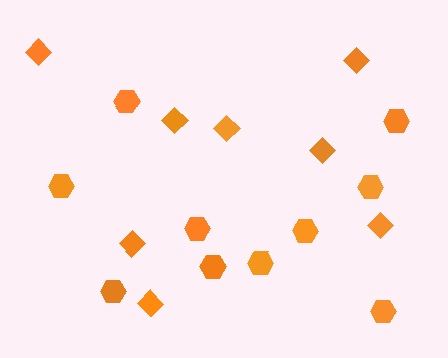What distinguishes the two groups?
There are 2 groups: one group of hexagons (10) and one group of diamonds (8).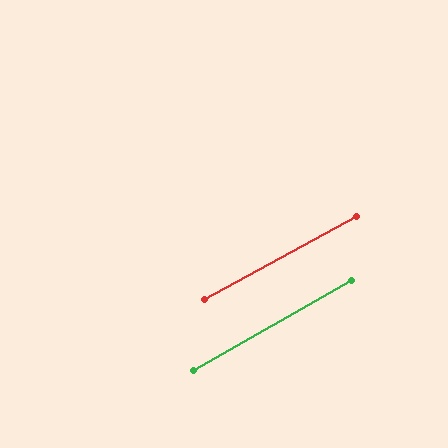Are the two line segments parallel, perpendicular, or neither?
Parallel — their directions differ by only 1.0°.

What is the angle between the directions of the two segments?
Approximately 1 degree.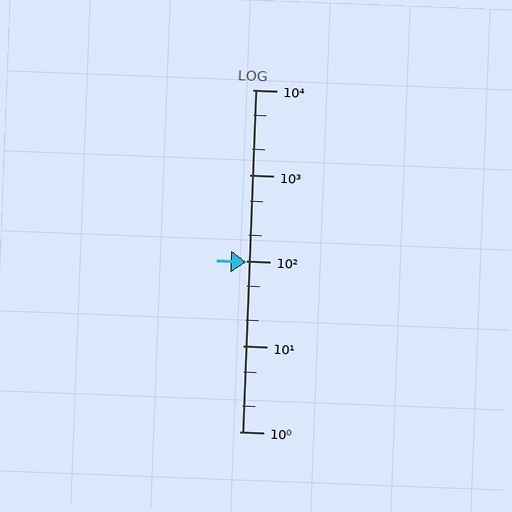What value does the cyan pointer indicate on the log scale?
The pointer indicates approximately 96.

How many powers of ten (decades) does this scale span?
The scale spans 4 decades, from 1 to 10000.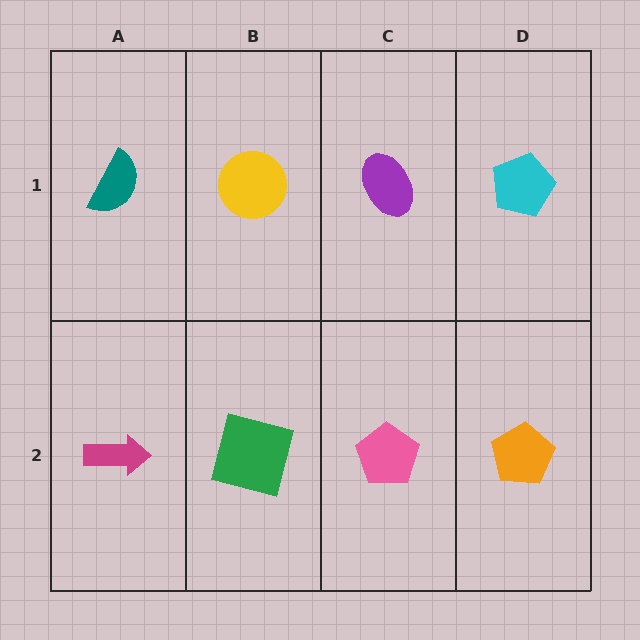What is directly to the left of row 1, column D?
A purple ellipse.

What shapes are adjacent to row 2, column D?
A cyan pentagon (row 1, column D), a pink pentagon (row 2, column C).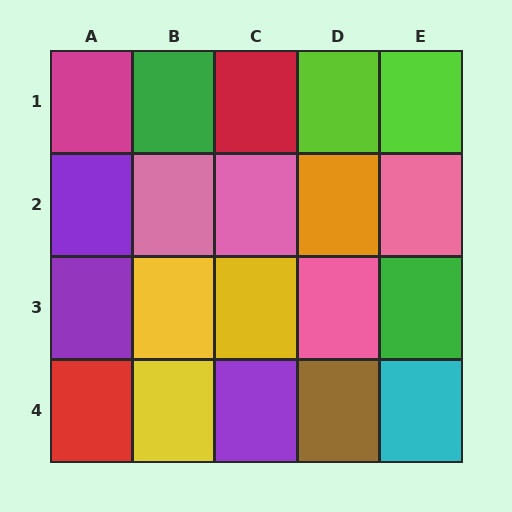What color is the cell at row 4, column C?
Purple.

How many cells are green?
2 cells are green.